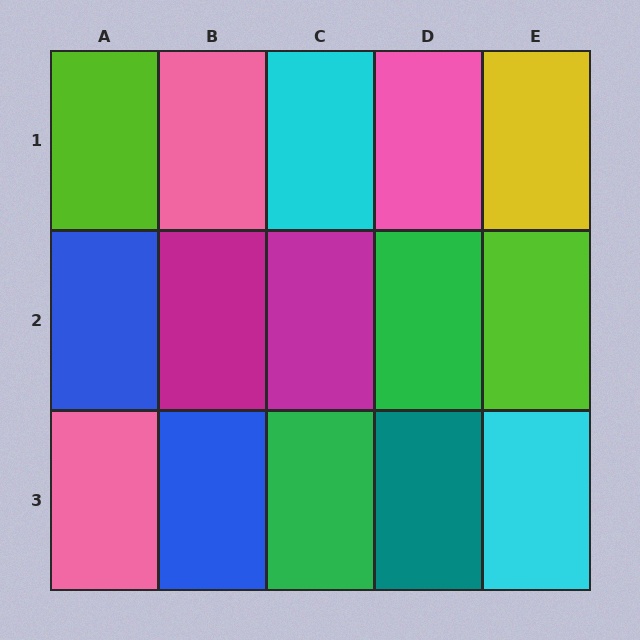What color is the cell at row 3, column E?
Cyan.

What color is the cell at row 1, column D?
Pink.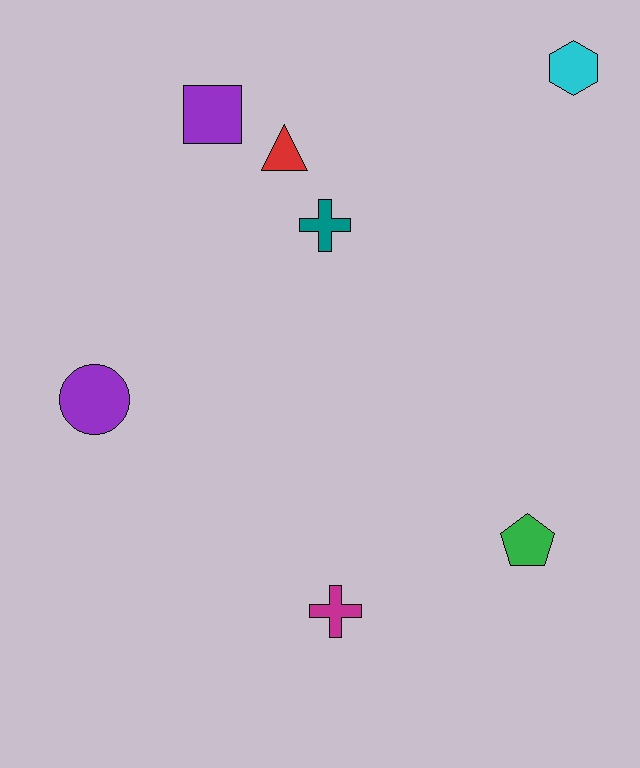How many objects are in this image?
There are 7 objects.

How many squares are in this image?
There is 1 square.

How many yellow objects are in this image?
There are no yellow objects.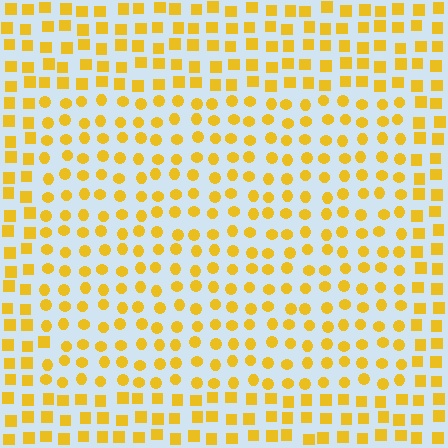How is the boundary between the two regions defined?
The boundary is defined by a change in element shape: circles inside vs. squares outside. All elements share the same color and spacing.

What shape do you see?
I see a rectangle.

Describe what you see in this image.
The image is filled with small yellow elements arranged in a uniform grid. A rectangle-shaped region contains circles, while the surrounding area contains squares. The boundary is defined purely by the change in element shape.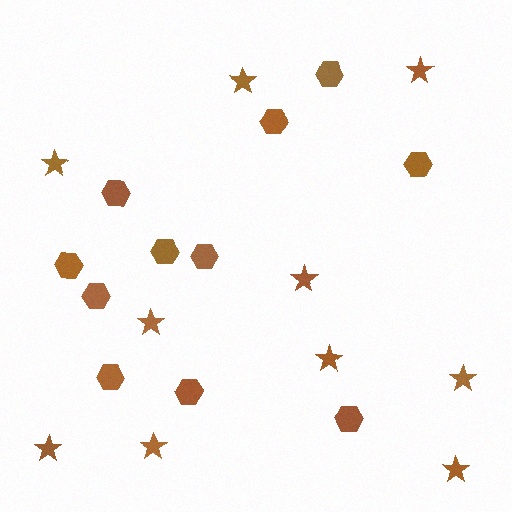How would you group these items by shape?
There are 2 groups: one group of hexagons (11) and one group of stars (10).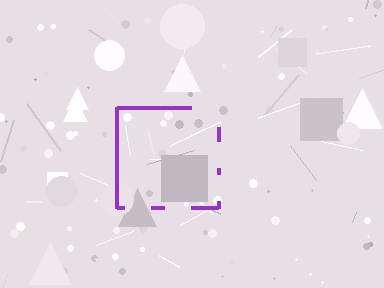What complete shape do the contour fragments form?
The contour fragments form a square.